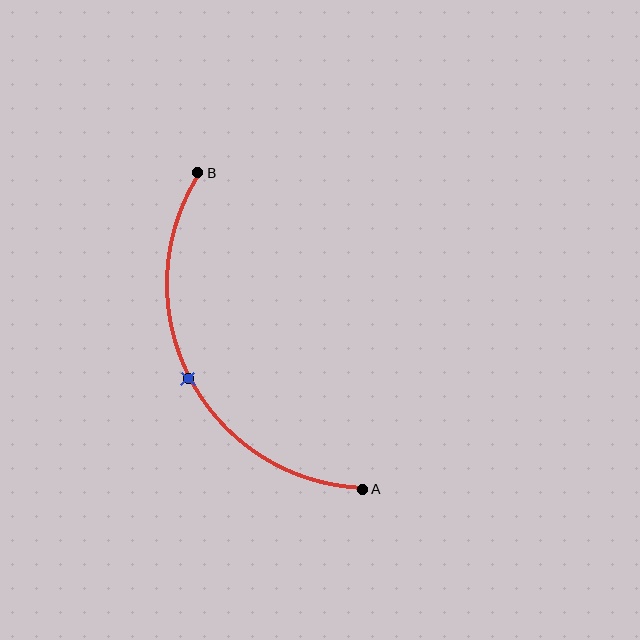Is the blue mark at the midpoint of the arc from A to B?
Yes. The blue mark lies on the arc at equal arc-length from both A and B — it is the arc midpoint.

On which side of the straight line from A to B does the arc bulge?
The arc bulges to the left of the straight line connecting A and B.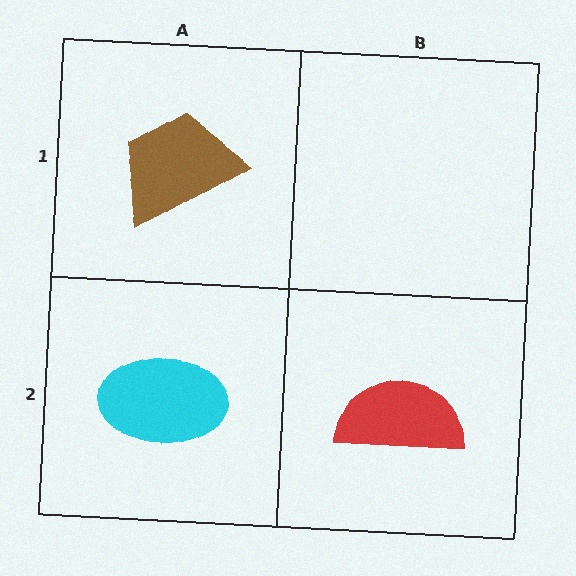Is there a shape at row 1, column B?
No, that cell is empty.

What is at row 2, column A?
A cyan ellipse.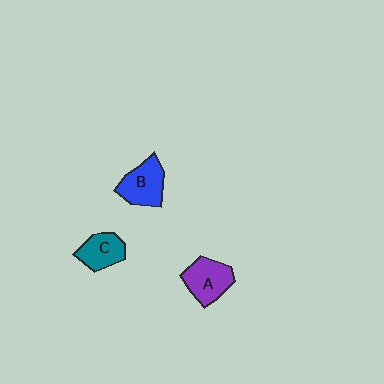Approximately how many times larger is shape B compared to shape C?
Approximately 1.2 times.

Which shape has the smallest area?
Shape C (teal).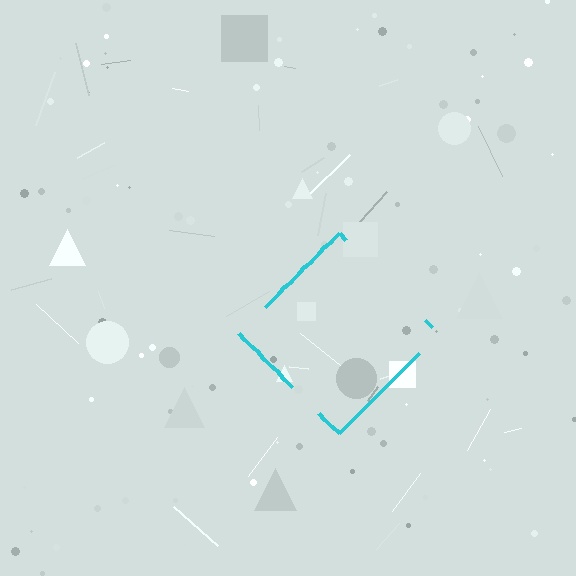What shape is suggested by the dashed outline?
The dashed outline suggests a diamond.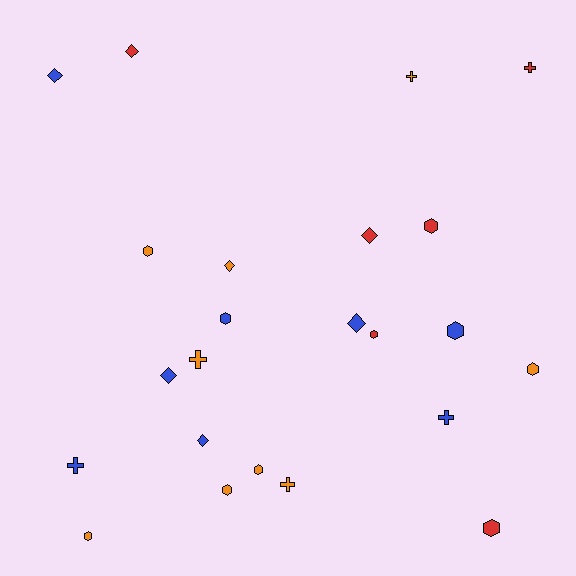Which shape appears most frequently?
Hexagon, with 10 objects.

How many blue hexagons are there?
There are 2 blue hexagons.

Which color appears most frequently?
Orange, with 9 objects.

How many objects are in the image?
There are 23 objects.